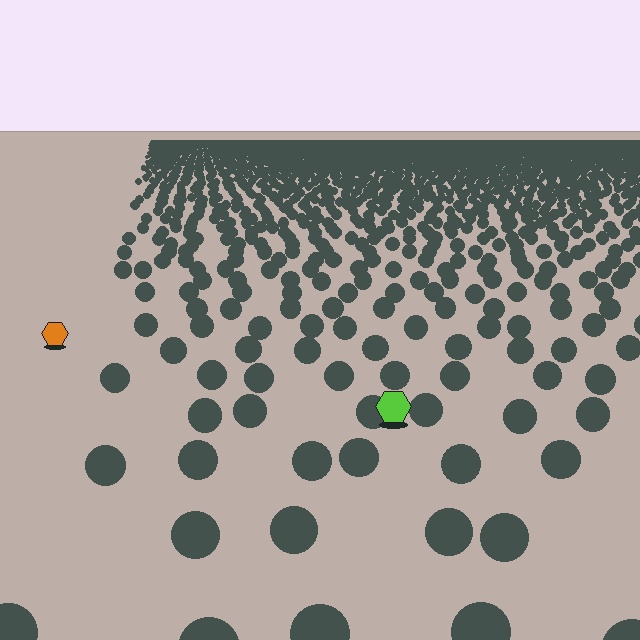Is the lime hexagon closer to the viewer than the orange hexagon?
Yes. The lime hexagon is closer — you can tell from the texture gradient: the ground texture is coarser near it.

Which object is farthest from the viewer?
The orange hexagon is farthest from the viewer. It appears smaller and the ground texture around it is denser.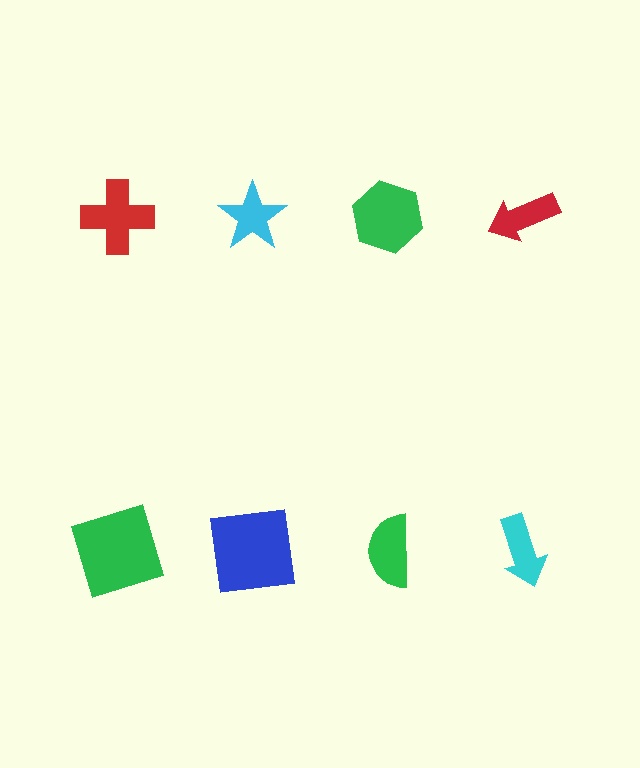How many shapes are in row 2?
4 shapes.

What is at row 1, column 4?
A red arrow.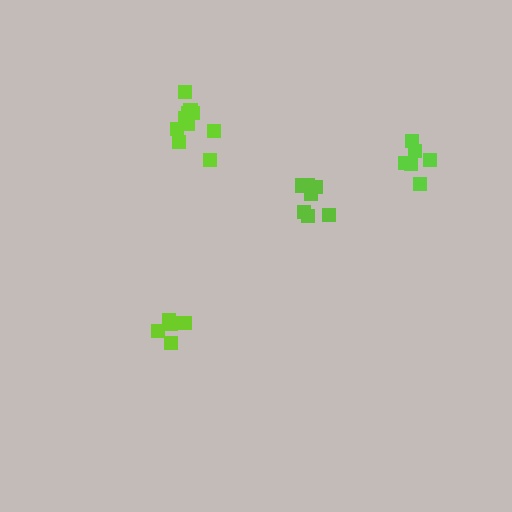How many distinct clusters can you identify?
There are 4 distinct clusters.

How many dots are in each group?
Group 1: 7 dots, Group 2: 10 dots, Group 3: 6 dots, Group 4: 8 dots (31 total).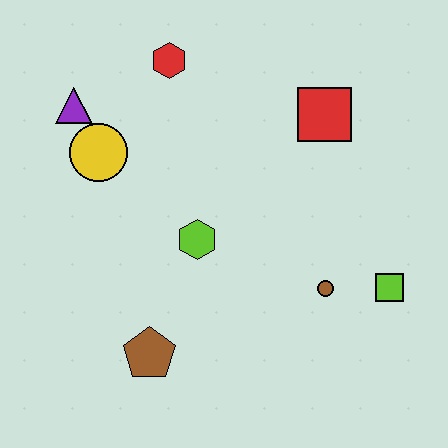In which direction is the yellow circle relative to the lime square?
The yellow circle is to the left of the lime square.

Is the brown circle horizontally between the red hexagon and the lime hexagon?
No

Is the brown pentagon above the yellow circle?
No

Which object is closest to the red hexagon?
The purple triangle is closest to the red hexagon.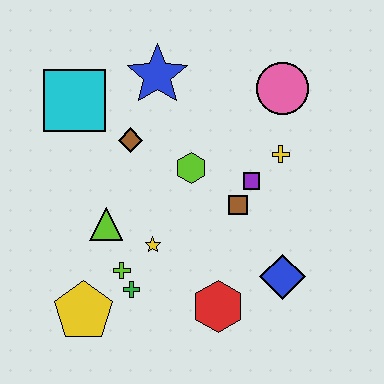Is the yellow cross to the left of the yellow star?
No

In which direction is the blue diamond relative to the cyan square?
The blue diamond is to the right of the cyan square.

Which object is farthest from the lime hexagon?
The yellow pentagon is farthest from the lime hexagon.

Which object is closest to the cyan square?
The brown diamond is closest to the cyan square.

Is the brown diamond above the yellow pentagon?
Yes